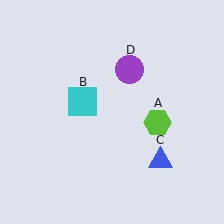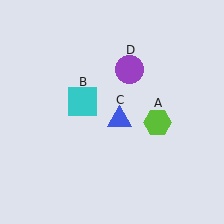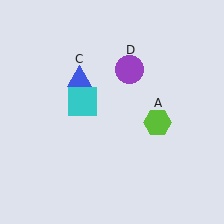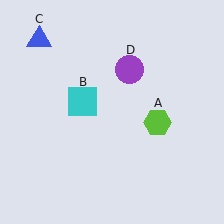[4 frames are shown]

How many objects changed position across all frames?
1 object changed position: blue triangle (object C).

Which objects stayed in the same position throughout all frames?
Lime hexagon (object A) and cyan square (object B) and purple circle (object D) remained stationary.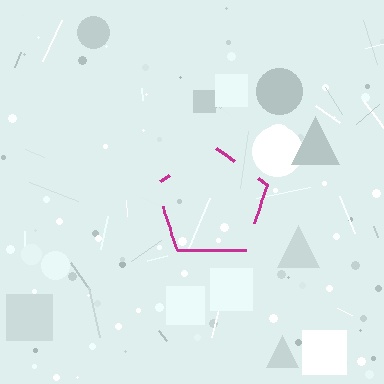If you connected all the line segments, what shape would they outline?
They would outline a pentagon.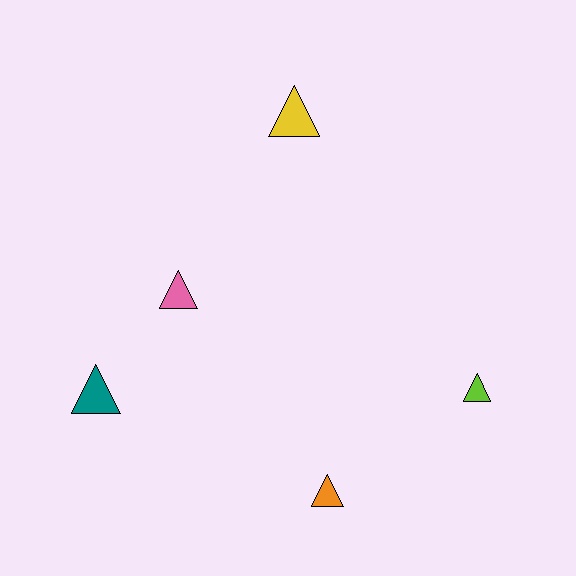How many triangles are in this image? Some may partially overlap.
There are 5 triangles.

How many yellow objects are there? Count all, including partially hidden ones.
There is 1 yellow object.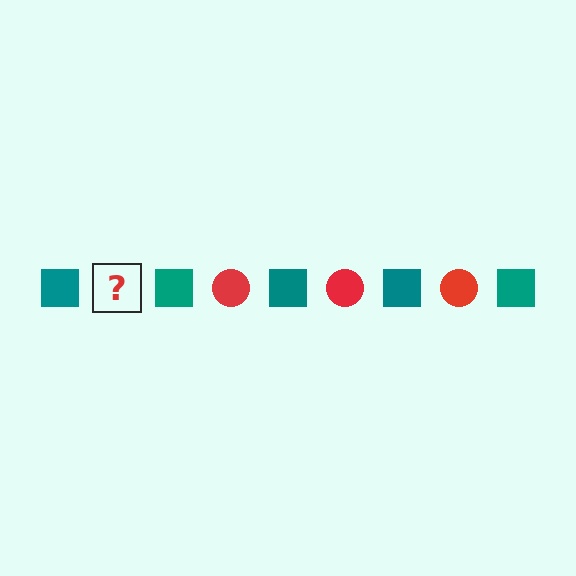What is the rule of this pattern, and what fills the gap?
The rule is that the pattern alternates between teal square and red circle. The gap should be filled with a red circle.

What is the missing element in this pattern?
The missing element is a red circle.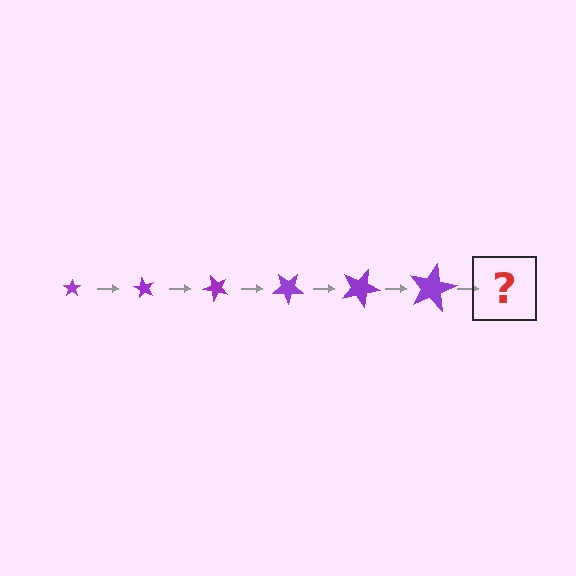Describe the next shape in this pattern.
It should be a star, larger than the previous one and rotated 360 degrees from the start.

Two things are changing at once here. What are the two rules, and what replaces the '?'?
The two rules are that the star grows larger each step and it rotates 60 degrees each step. The '?' should be a star, larger than the previous one and rotated 360 degrees from the start.